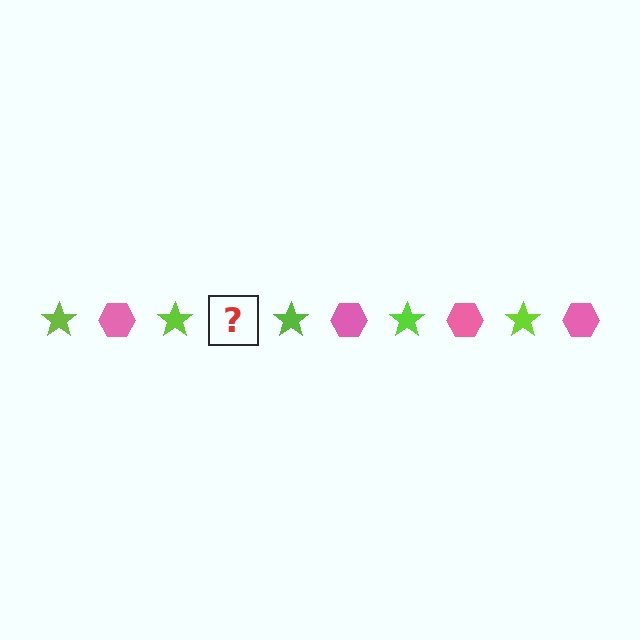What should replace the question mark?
The question mark should be replaced with a pink hexagon.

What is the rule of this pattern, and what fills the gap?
The rule is that the pattern alternates between lime star and pink hexagon. The gap should be filled with a pink hexagon.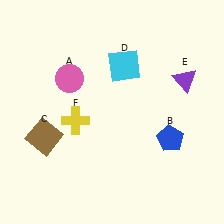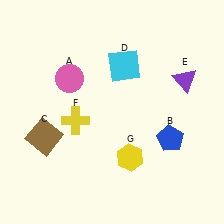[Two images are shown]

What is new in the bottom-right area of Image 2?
A yellow hexagon (G) was added in the bottom-right area of Image 2.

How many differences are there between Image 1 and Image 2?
There is 1 difference between the two images.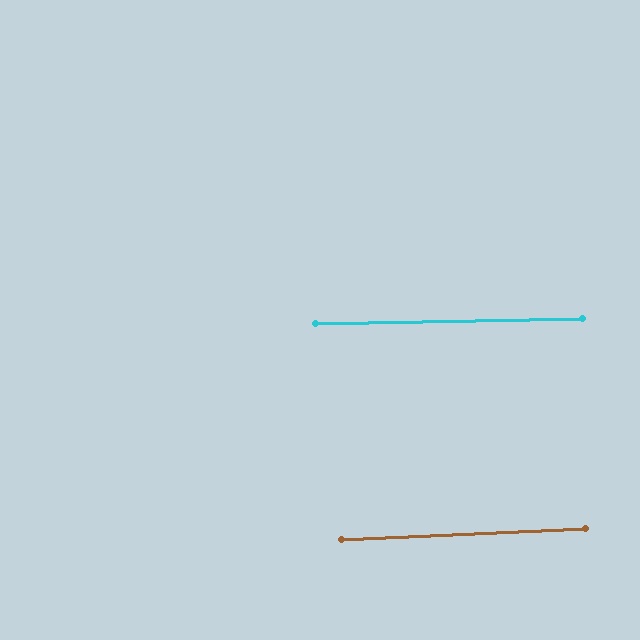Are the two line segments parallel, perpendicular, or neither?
Parallel — their directions differ by only 1.4°.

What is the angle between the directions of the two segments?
Approximately 1 degree.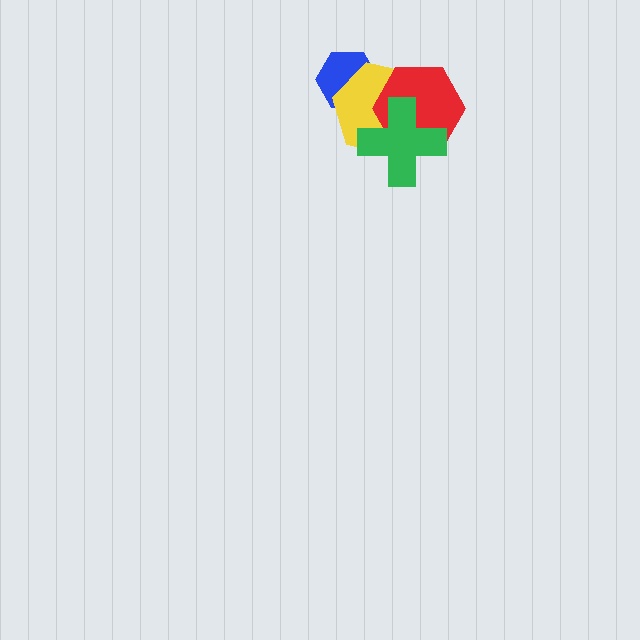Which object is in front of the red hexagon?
The green cross is in front of the red hexagon.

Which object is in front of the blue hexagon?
The yellow hexagon is in front of the blue hexagon.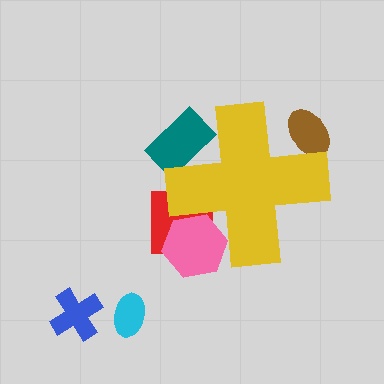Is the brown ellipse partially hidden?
Yes, the brown ellipse is partially hidden behind the yellow cross.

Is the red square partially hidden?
Yes, the red square is partially hidden behind the yellow cross.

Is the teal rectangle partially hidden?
Yes, the teal rectangle is partially hidden behind the yellow cross.